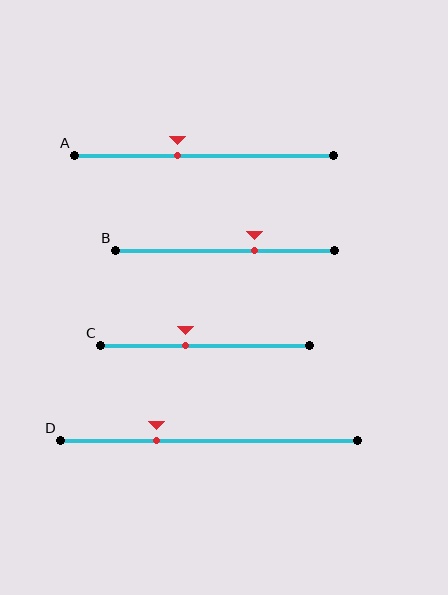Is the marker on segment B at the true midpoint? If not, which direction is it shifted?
No, the marker on segment B is shifted to the right by about 14% of the segment length.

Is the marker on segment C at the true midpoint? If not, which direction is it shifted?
No, the marker on segment C is shifted to the left by about 9% of the segment length.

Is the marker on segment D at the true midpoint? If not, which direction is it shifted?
No, the marker on segment D is shifted to the left by about 17% of the segment length.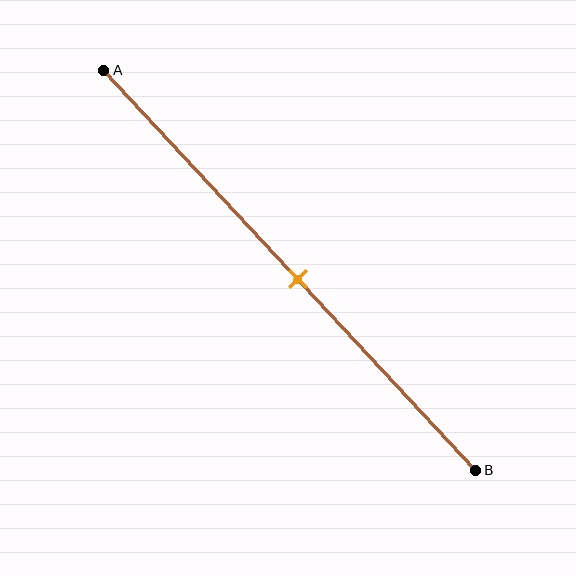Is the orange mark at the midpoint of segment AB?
Yes, the mark is approximately at the midpoint.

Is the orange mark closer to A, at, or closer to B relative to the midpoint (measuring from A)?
The orange mark is approximately at the midpoint of segment AB.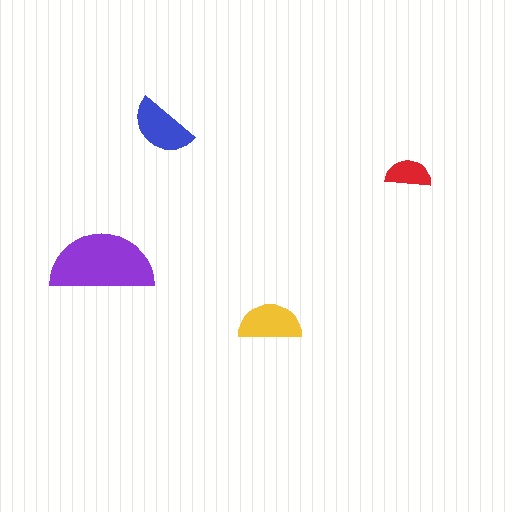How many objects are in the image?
There are 4 objects in the image.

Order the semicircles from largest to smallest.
the purple one, the blue one, the yellow one, the red one.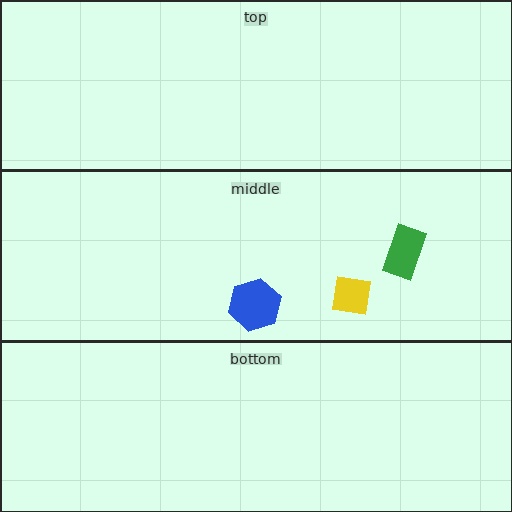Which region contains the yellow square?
The middle region.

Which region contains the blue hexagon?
The middle region.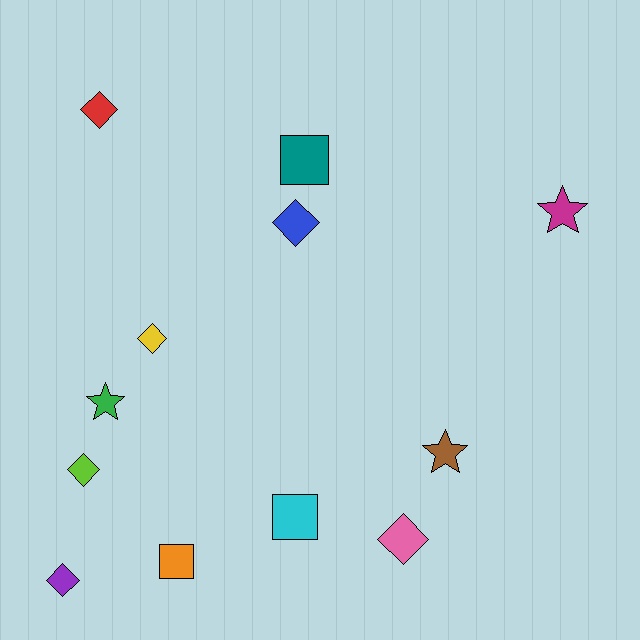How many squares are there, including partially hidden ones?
There are 3 squares.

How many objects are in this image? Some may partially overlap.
There are 12 objects.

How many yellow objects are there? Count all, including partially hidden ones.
There is 1 yellow object.